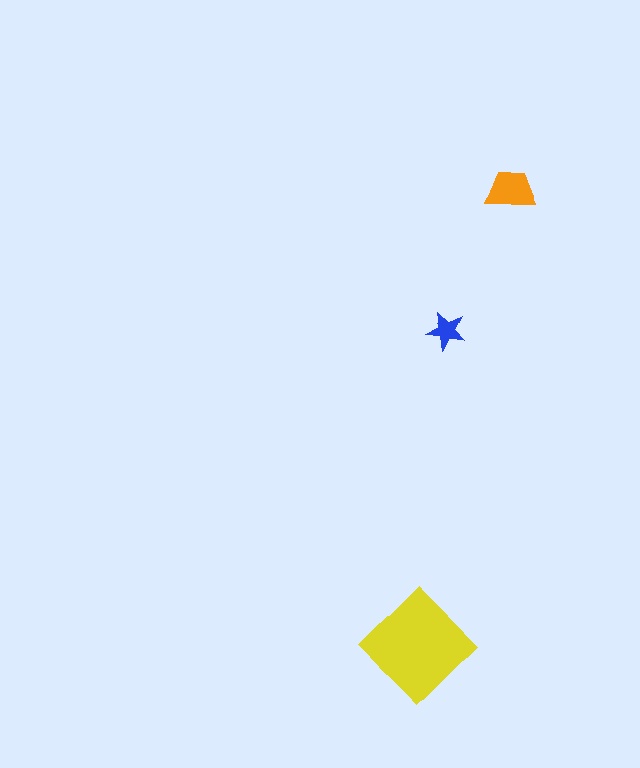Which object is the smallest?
The blue star.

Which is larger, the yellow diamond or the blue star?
The yellow diamond.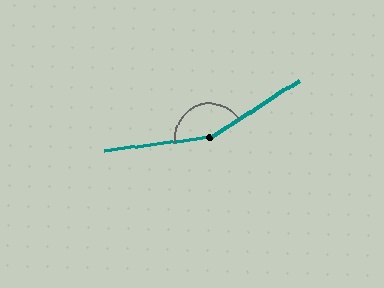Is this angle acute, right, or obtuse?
It is obtuse.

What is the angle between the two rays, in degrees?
Approximately 154 degrees.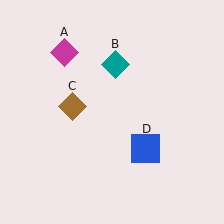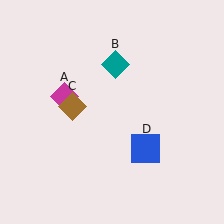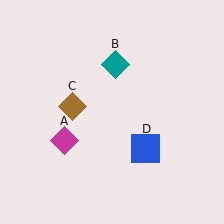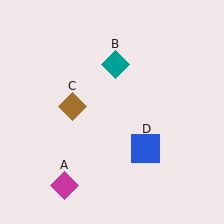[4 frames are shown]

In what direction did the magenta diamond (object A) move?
The magenta diamond (object A) moved down.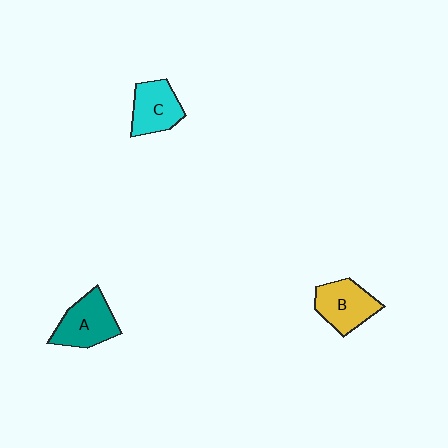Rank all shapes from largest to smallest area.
From largest to smallest: A (teal), B (yellow), C (cyan).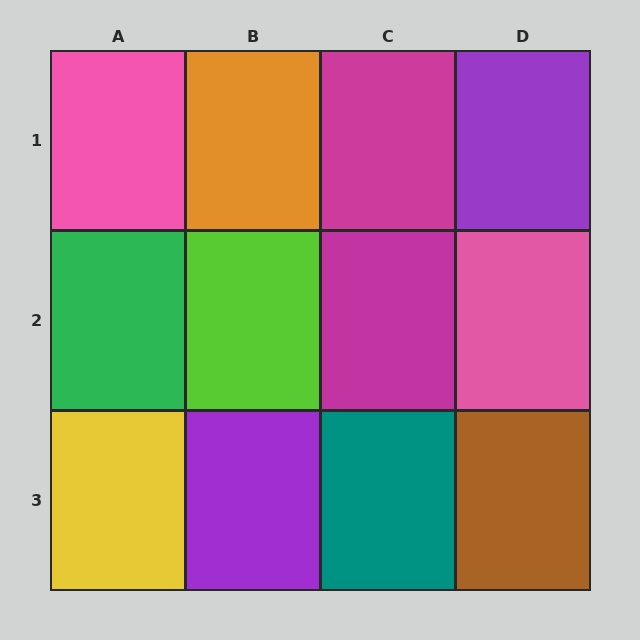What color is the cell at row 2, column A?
Green.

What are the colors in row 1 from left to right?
Pink, orange, magenta, purple.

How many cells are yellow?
1 cell is yellow.